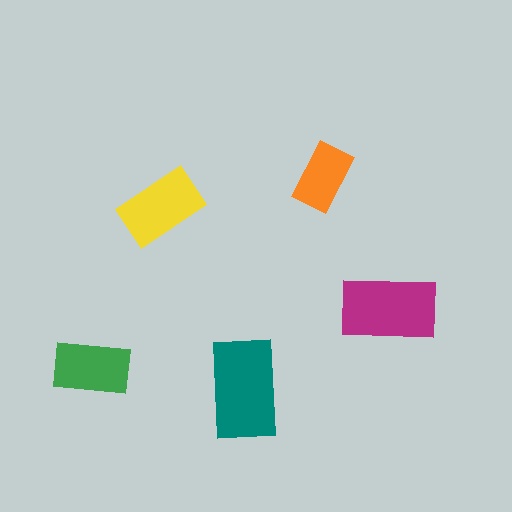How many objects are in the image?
There are 5 objects in the image.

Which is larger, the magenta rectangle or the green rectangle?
The magenta one.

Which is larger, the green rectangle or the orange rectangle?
The green one.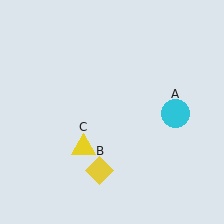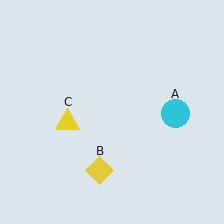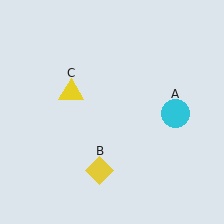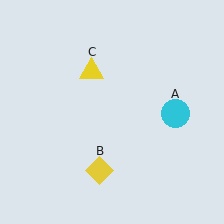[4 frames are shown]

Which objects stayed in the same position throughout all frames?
Cyan circle (object A) and yellow diamond (object B) remained stationary.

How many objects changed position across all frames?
1 object changed position: yellow triangle (object C).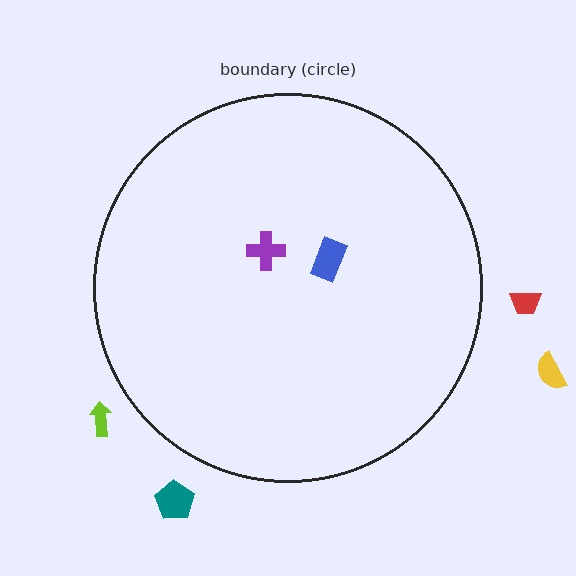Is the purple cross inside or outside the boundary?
Inside.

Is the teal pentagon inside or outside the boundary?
Outside.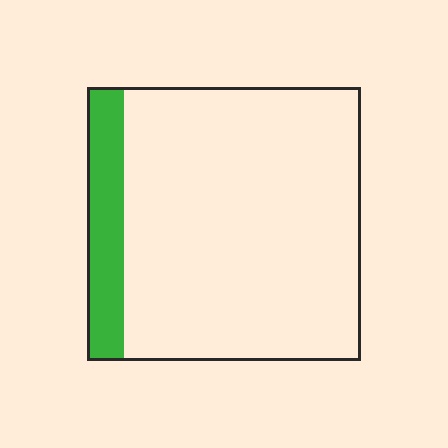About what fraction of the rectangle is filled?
About one eighth (1/8).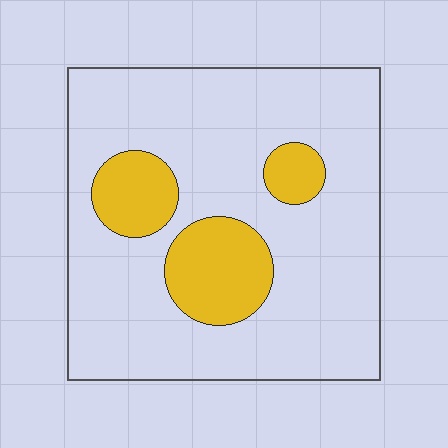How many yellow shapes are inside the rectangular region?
3.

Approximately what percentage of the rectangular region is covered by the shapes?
Approximately 20%.